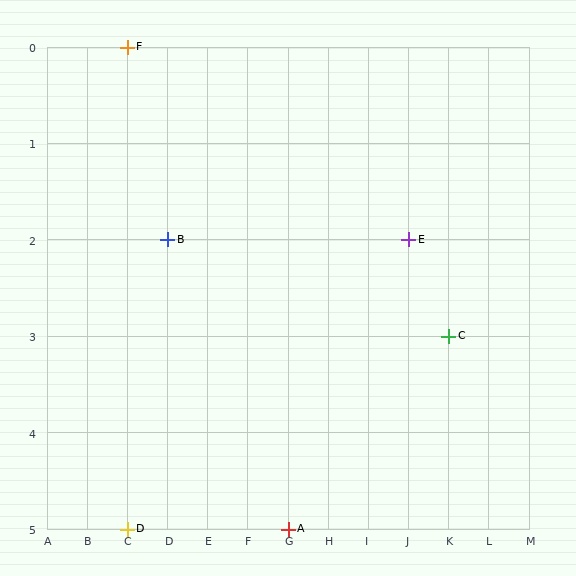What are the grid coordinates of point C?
Point C is at grid coordinates (K, 3).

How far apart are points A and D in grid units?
Points A and D are 4 columns apart.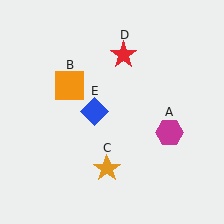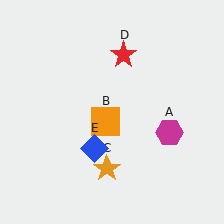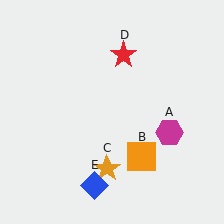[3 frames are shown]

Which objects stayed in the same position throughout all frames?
Magenta hexagon (object A) and orange star (object C) and red star (object D) remained stationary.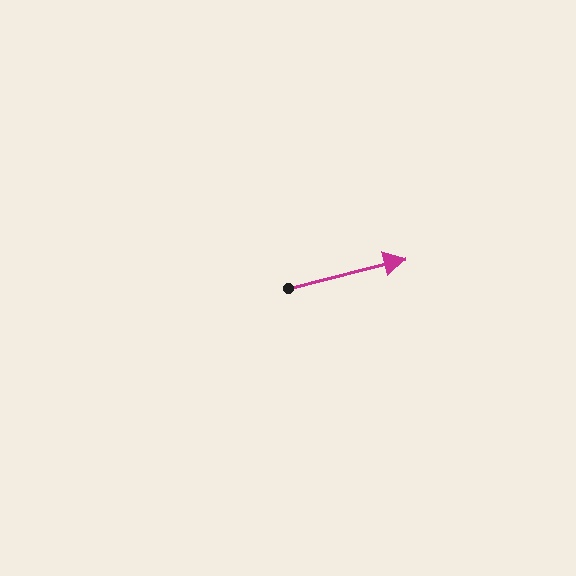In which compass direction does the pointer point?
East.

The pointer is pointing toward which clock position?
Roughly 3 o'clock.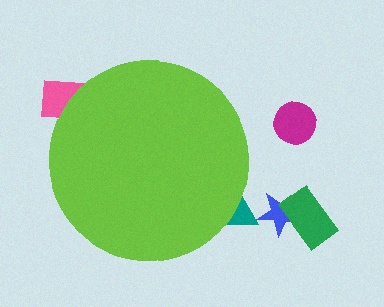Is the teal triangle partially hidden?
Yes, the teal triangle is partially hidden behind the lime circle.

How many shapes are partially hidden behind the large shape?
2 shapes are partially hidden.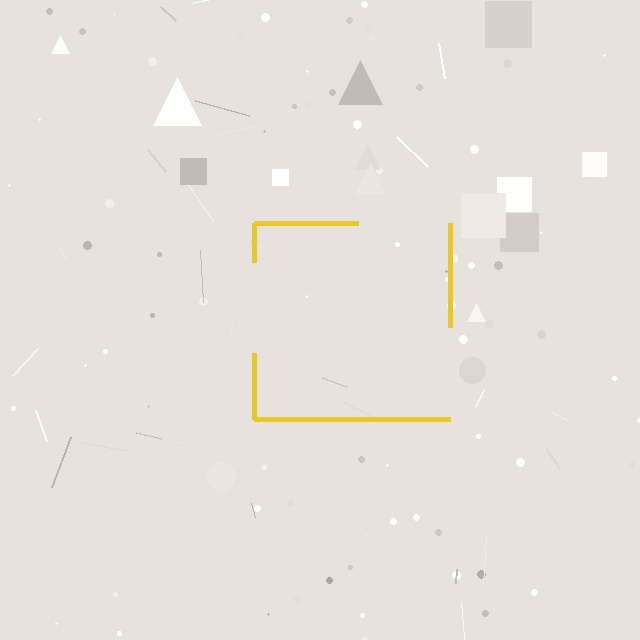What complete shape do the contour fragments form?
The contour fragments form a square.